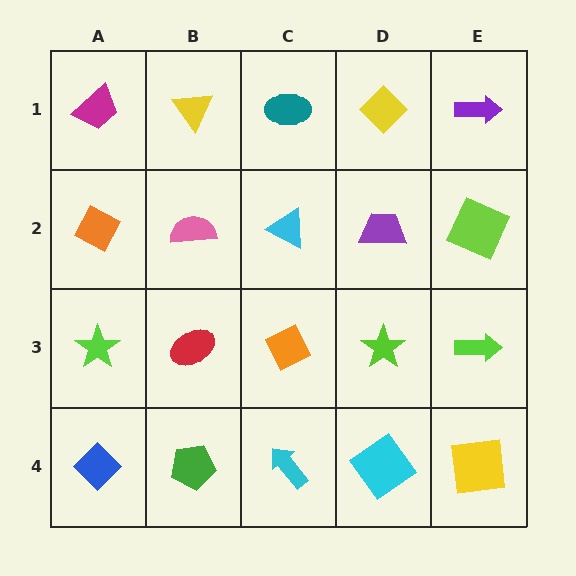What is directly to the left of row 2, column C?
A pink semicircle.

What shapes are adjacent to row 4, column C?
An orange diamond (row 3, column C), a green pentagon (row 4, column B), a cyan diamond (row 4, column D).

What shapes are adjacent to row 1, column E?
A lime square (row 2, column E), a yellow diamond (row 1, column D).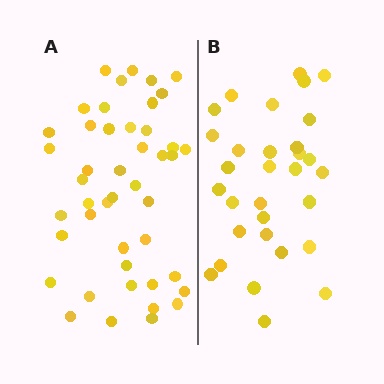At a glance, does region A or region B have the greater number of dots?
Region A (the left region) has more dots.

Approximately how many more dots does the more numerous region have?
Region A has approximately 15 more dots than region B.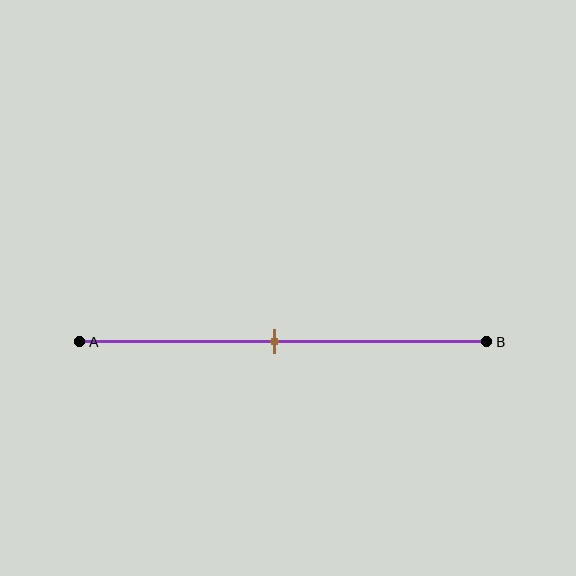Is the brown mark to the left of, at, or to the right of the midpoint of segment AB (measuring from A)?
The brown mark is approximately at the midpoint of segment AB.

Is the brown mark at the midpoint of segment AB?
Yes, the mark is approximately at the midpoint.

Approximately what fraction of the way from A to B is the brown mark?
The brown mark is approximately 50% of the way from A to B.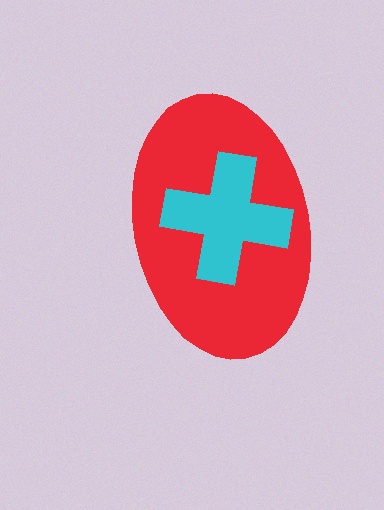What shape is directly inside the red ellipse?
The cyan cross.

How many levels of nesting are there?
2.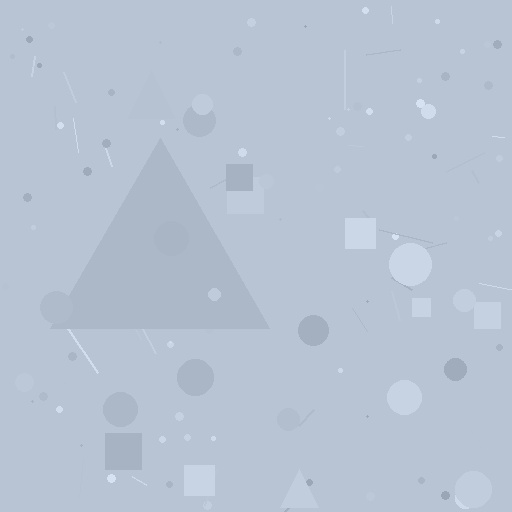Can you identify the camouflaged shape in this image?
The camouflaged shape is a triangle.